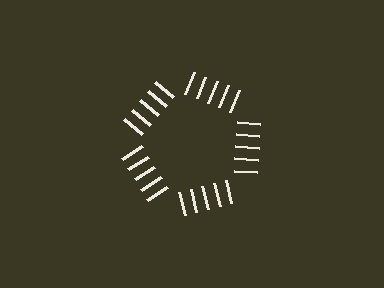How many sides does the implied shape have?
5 sides — the line-ends trace a pentagon.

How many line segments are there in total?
25 — 5 along each of the 5 edges.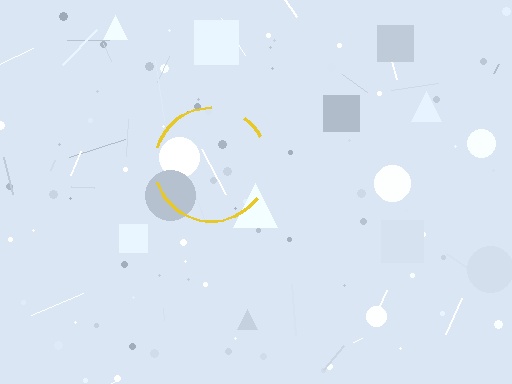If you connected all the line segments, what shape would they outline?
They would outline a circle.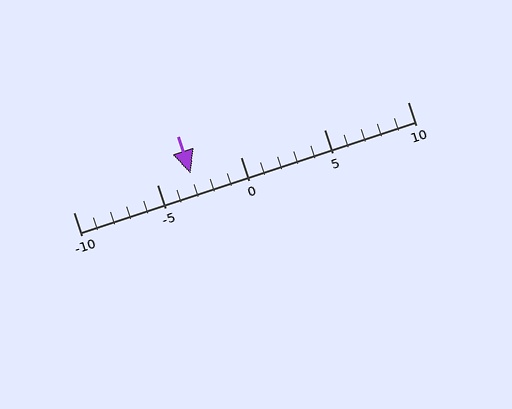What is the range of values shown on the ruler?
The ruler shows values from -10 to 10.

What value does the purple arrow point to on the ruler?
The purple arrow points to approximately -3.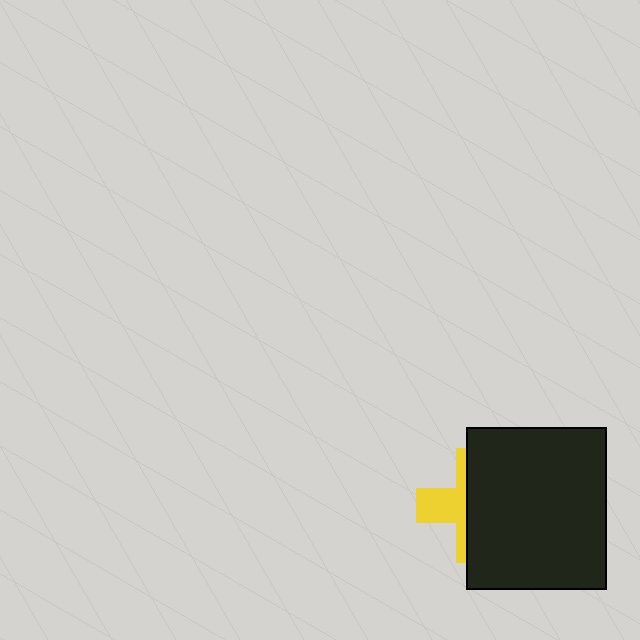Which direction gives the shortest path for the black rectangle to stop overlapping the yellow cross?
Moving right gives the shortest separation.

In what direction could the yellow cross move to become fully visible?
The yellow cross could move left. That would shift it out from behind the black rectangle entirely.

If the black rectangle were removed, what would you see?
You would see the complete yellow cross.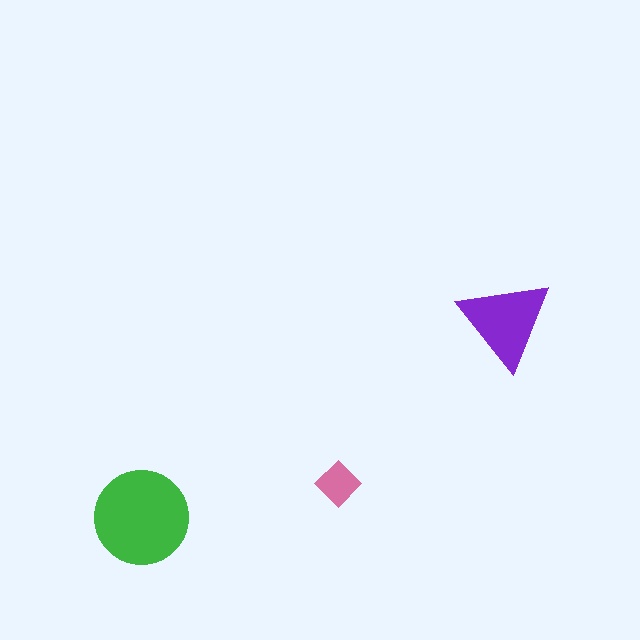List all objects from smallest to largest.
The pink diamond, the purple triangle, the green circle.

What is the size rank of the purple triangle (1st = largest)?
2nd.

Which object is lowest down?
The green circle is bottommost.